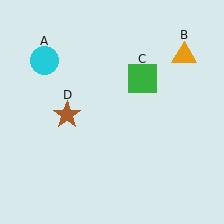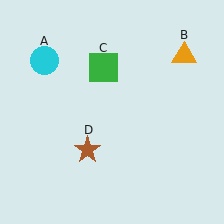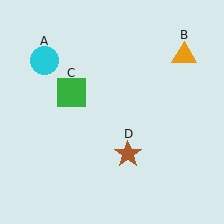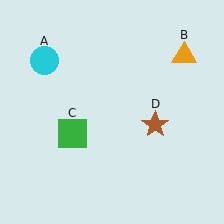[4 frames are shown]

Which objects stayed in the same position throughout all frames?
Cyan circle (object A) and orange triangle (object B) remained stationary.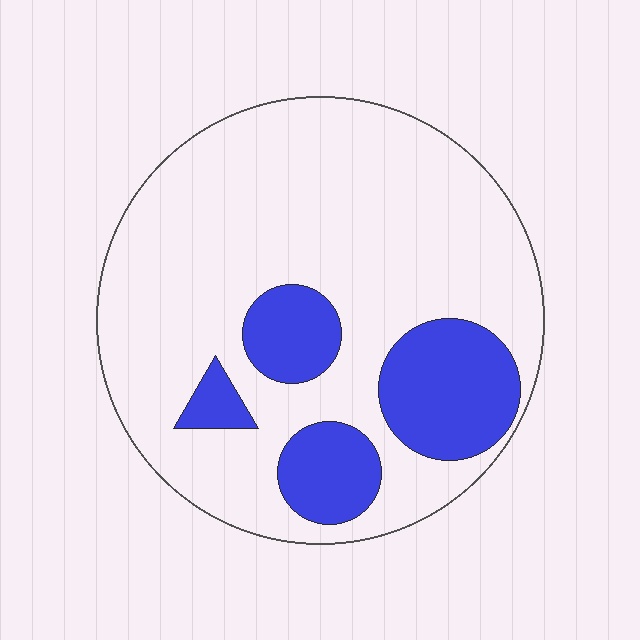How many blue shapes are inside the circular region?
4.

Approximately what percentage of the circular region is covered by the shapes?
Approximately 25%.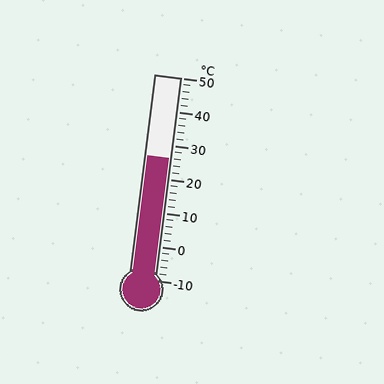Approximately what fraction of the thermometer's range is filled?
The thermometer is filled to approximately 60% of its range.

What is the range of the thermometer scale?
The thermometer scale ranges from -10°C to 50°C.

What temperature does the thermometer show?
The thermometer shows approximately 26°C.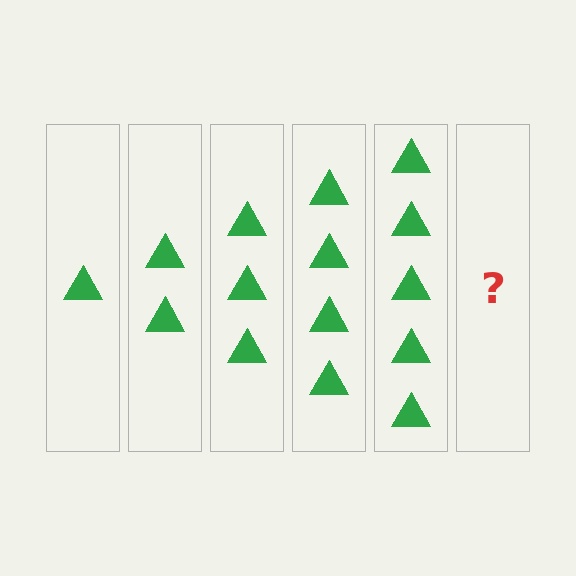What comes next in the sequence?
The next element should be 6 triangles.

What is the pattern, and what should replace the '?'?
The pattern is that each step adds one more triangle. The '?' should be 6 triangles.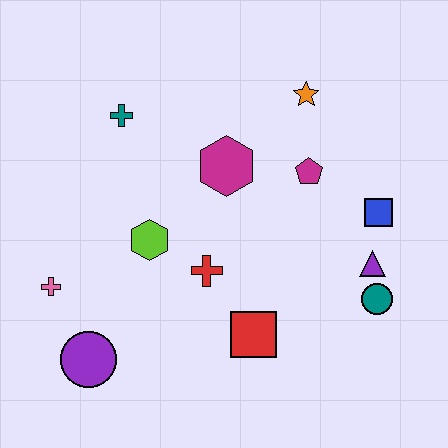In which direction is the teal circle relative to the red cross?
The teal circle is to the right of the red cross.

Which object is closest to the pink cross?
The purple circle is closest to the pink cross.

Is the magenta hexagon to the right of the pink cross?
Yes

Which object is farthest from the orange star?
The purple circle is farthest from the orange star.